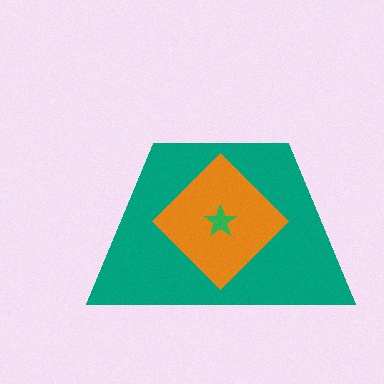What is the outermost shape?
The teal trapezoid.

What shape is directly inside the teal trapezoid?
The orange diamond.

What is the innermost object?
The green star.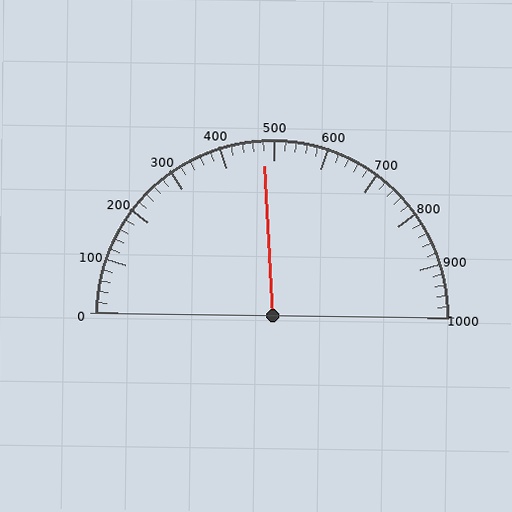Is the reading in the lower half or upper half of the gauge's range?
The reading is in the lower half of the range (0 to 1000).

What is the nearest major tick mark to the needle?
The nearest major tick mark is 500.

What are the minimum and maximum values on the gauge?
The gauge ranges from 0 to 1000.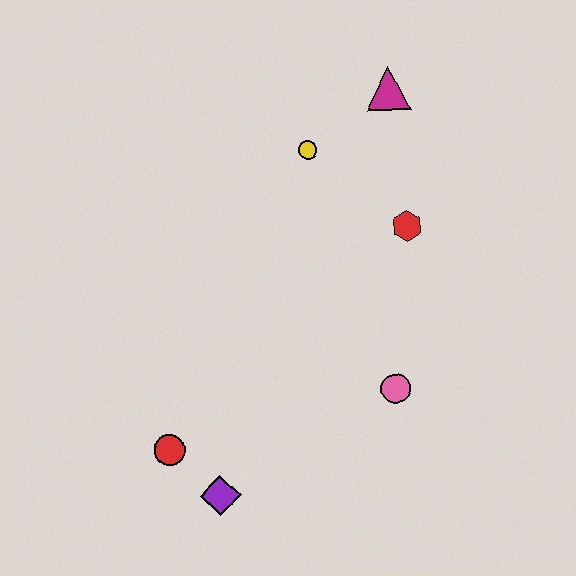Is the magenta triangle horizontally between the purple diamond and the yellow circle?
No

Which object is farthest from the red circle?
The magenta triangle is farthest from the red circle.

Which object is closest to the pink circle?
The red hexagon is closest to the pink circle.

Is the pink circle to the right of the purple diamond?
Yes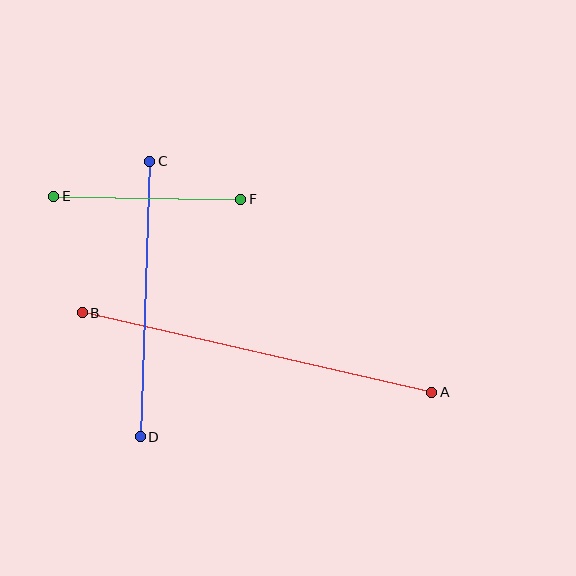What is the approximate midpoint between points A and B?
The midpoint is at approximately (257, 352) pixels.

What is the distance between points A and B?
The distance is approximately 358 pixels.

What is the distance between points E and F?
The distance is approximately 187 pixels.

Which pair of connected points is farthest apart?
Points A and B are farthest apart.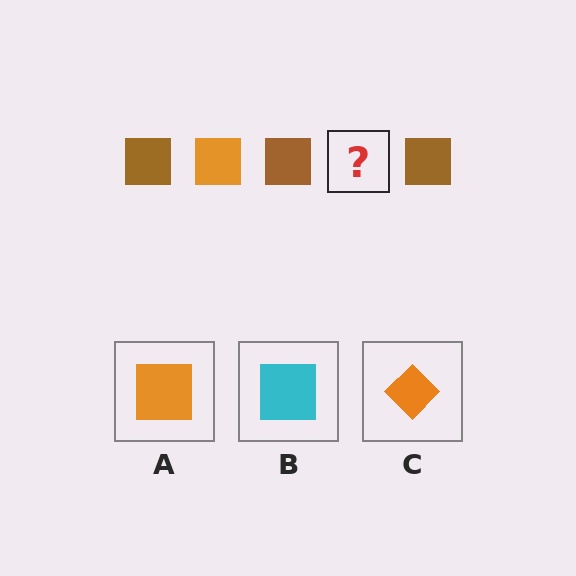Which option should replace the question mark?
Option A.